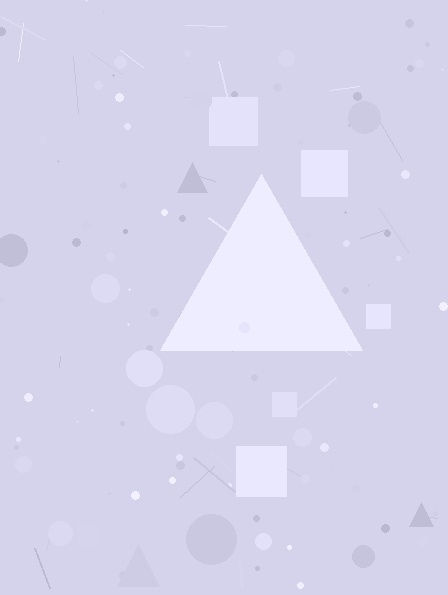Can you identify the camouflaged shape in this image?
The camouflaged shape is a triangle.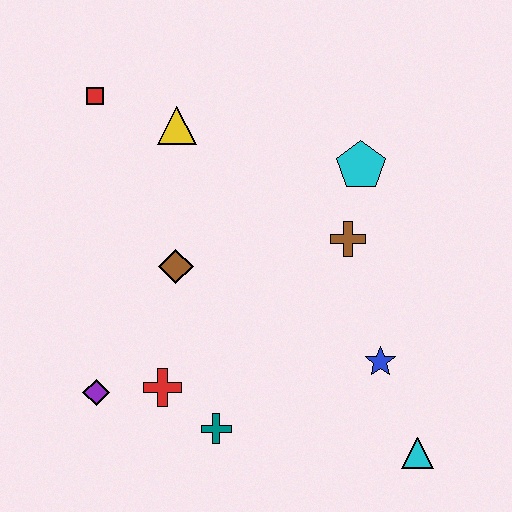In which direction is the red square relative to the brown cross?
The red square is to the left of the brown cross.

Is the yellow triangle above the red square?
No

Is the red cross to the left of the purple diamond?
No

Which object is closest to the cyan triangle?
The blue star is closest to the cyan triangle.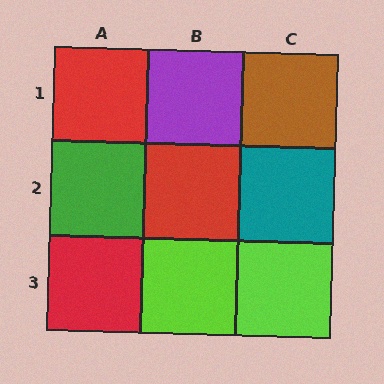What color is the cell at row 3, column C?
Lime.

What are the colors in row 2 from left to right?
Green, red, teal.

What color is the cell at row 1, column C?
Brown.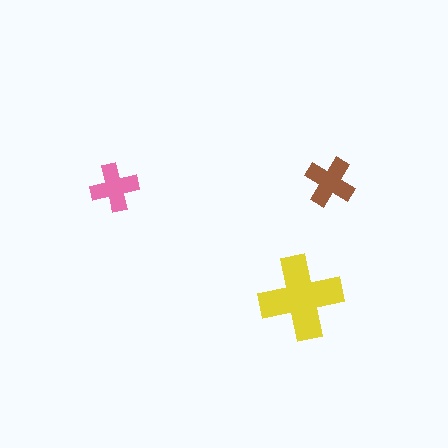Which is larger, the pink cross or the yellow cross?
The yellow one.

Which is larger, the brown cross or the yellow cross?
The yellow one.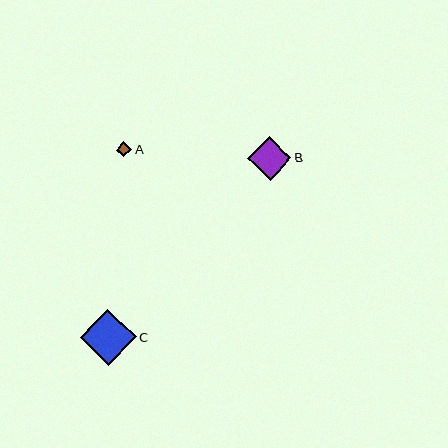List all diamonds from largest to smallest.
From largest to smallest: C, B, A.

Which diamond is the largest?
Diamond C is the largest with a size of approximately 55 pixels.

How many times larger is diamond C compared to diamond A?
Diamond C is approximately 3.6 times the size of diamond A.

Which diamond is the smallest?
Diamond A is the smallest with a size of approximately 15 pixels.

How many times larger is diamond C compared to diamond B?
Diamond C is approximately 1.3 times the size of diamond B.